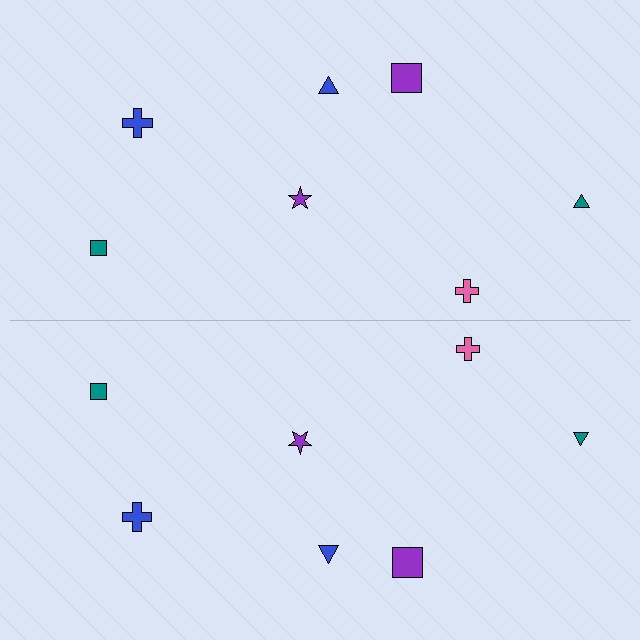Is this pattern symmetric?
Yes, this pattern has bilateral (reflection) symmetry.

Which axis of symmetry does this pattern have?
The pattern has a horizontal axis of symmetry running through the center of the image.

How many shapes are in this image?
There are 14 shapes in this image.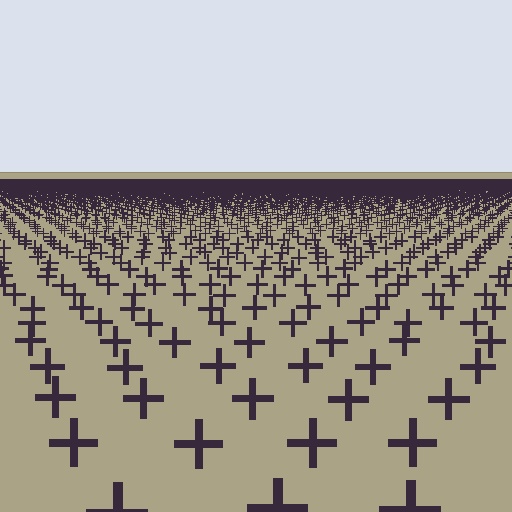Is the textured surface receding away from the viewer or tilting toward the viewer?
The surface is receding away from the viewer. Texture elements get smaller and denser toward the top.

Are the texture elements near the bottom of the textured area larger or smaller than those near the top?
Larger. Near the bottom, elements are closer to the viewer and appear at a bigger on-screen size.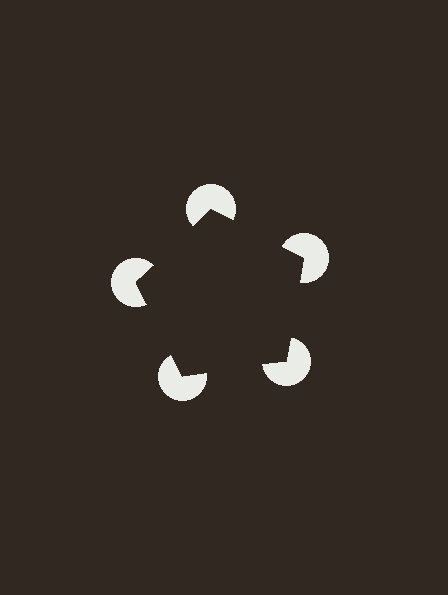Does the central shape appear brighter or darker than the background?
It typically appears slightly darker than the background, even though no actual brightness change is drawn.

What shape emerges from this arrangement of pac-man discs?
An illusory pentagon — its edges are inferred from the aligned wedge cuts in the pac-man discs, not physically drawn.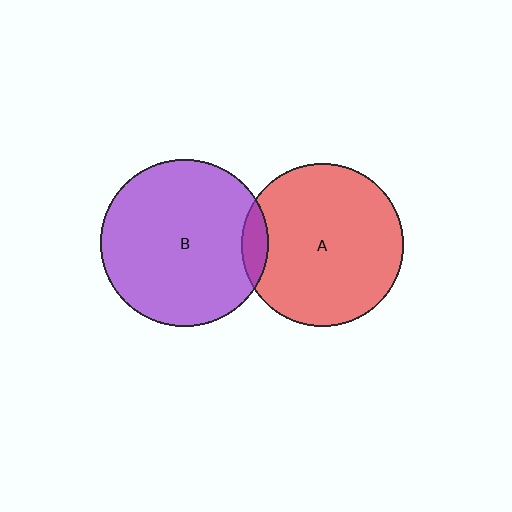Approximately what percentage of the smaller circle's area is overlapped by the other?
Approximately 10%.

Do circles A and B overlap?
Yes.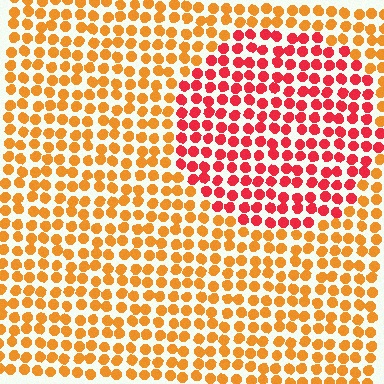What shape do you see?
I see a circle.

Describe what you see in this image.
The image is filled with small orange elements in a uniform arrangement. A circle-shaped region is visible where the elements are tinted to a slightly different hue, forming a subtle color boundary.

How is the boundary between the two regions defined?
The boundary is defined purely by a slight shift in hue (about 40 degrees). Spacing, size, and orientation are identical on both sides.